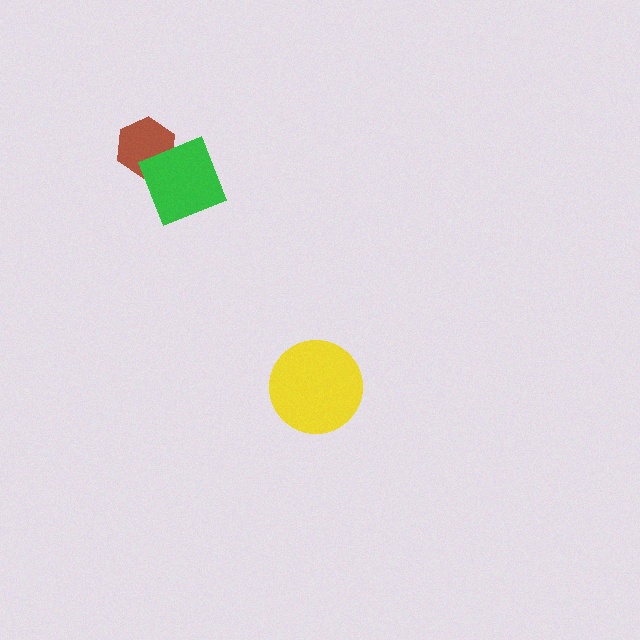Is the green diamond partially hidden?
No, no other shape covers it.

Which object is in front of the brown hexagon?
The green diamond is in front of the brown hexagon.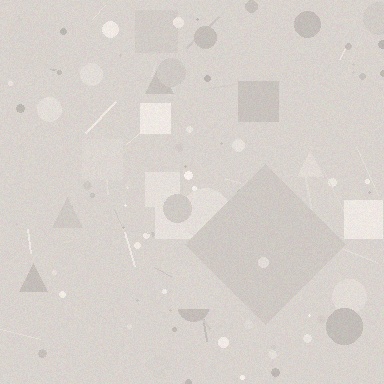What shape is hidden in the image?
A diamond is hidden in the image.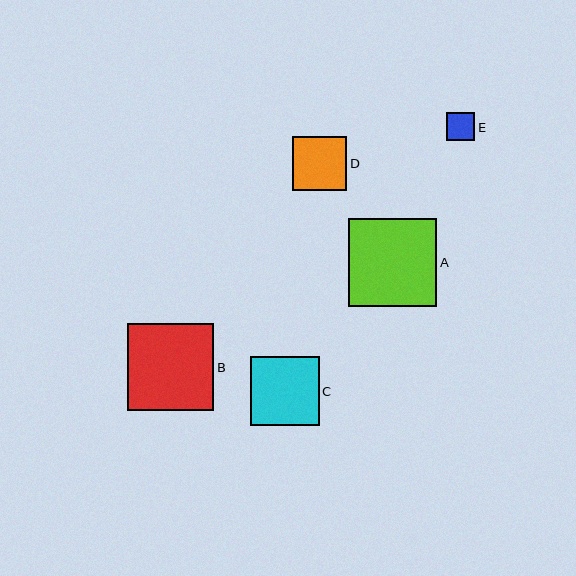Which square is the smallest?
Square E is the smallest with a size of approximately 28 pixels.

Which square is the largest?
Square A is the largest with a size of approximately 88 pixels.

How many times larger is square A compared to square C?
Square A is approximately 1.3 times the size of square C.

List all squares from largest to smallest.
From largest to smallest: A, B, C, D, E.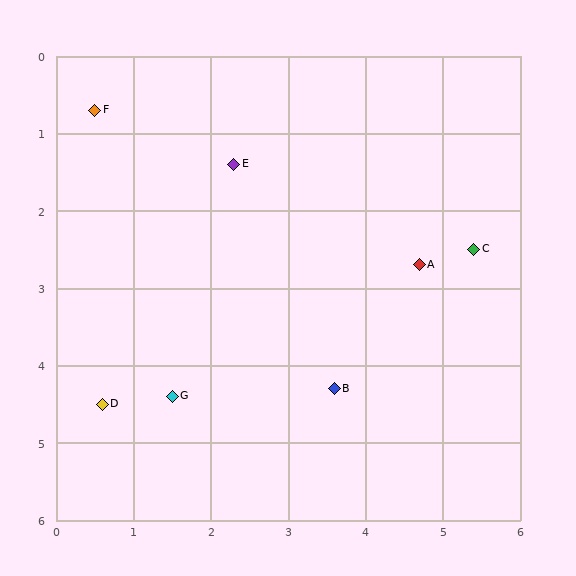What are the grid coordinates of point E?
Point E is at approximately (2.3, 1.4).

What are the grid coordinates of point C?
Point C is at approximately (5.4, 2.5).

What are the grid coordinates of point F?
Point F is at approximately (0.5, 0.7).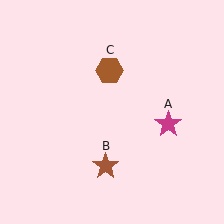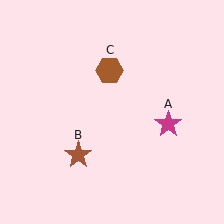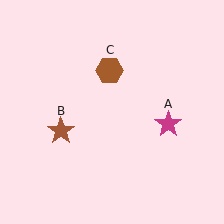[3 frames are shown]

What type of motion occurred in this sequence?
The brown star (object B) rotated clockwise around the center of the scene.